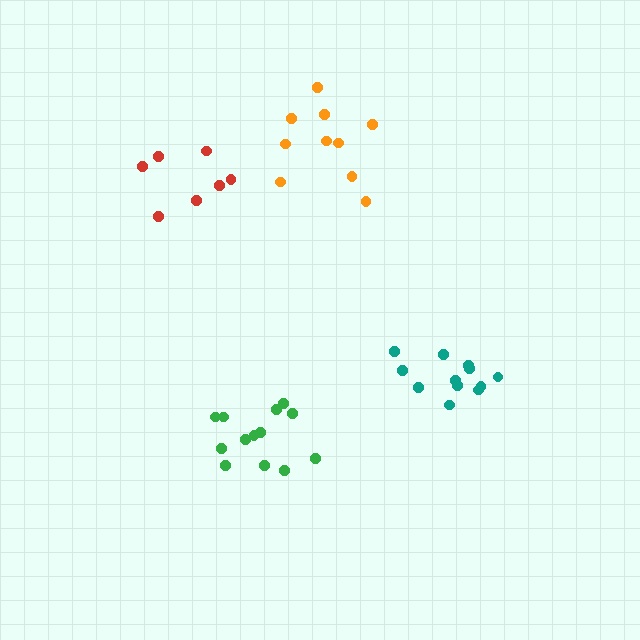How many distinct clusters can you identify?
There are 4 distinct clusters.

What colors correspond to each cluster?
The clusters are colored: teal, red, orange, green.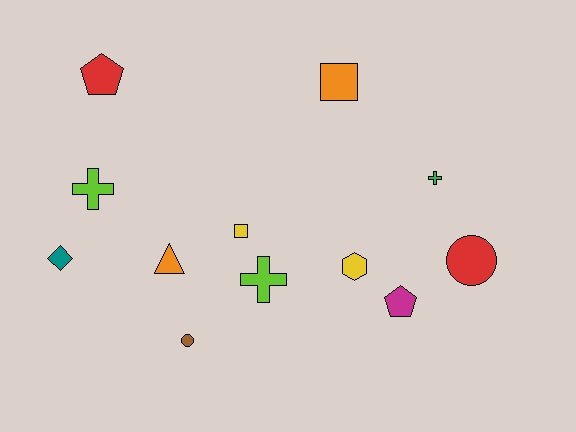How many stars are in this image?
There are no stars.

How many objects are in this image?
There are 12 objects.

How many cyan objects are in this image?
There are no cyan objects.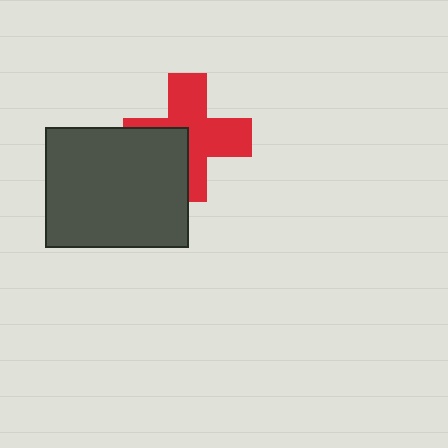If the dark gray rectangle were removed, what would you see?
You would see the complete red cross.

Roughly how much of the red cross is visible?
Most of it is visible (roughly 66%).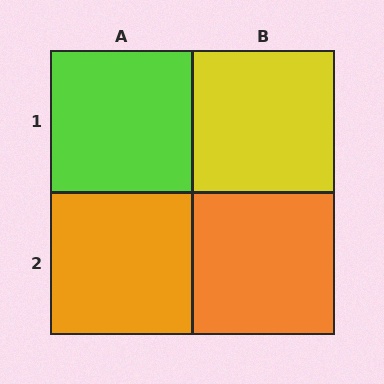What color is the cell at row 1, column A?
Lime.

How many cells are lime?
1 cell is lime.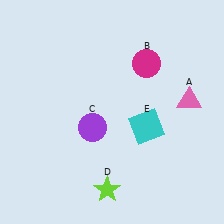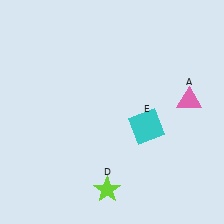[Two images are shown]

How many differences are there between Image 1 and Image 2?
There are 2 differences between the two images.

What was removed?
The magenta circle (B), the purple circle (C) were removed in Image 2.